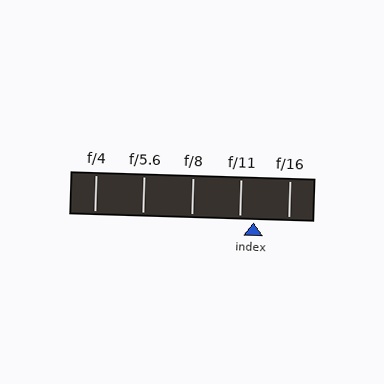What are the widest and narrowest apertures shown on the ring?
The widest aperture shown is f/4 and the narrowest is f/16.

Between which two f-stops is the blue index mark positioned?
The index mark is between f/11 and f/16.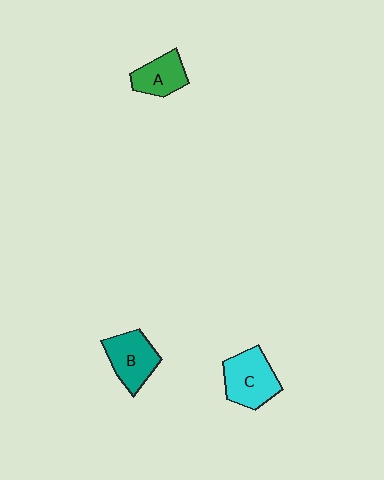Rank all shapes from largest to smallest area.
From largest to smallest: C (cyan), B (teal), A (green).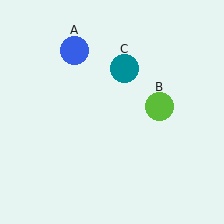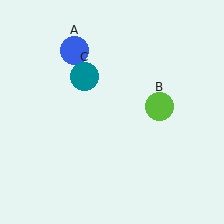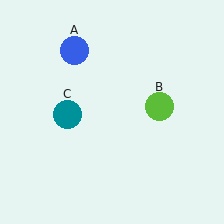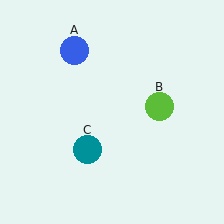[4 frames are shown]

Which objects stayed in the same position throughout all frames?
Blue circle (object A) and lime circle (object B) remained stationary.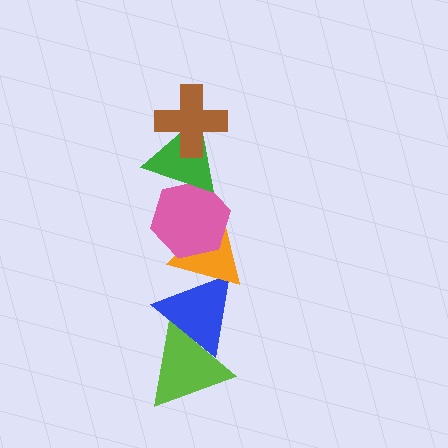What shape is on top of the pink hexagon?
The green triangle is on top of the pink hexagon.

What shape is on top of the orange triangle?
The pink hexagon is on top of the orange triangle.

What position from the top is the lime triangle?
The lime triangle is 6th from the top.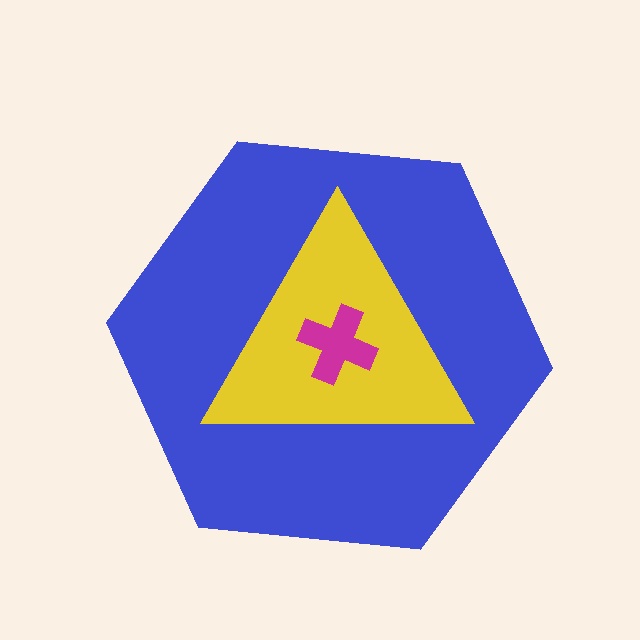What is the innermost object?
The magenta cross.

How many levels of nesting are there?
3.